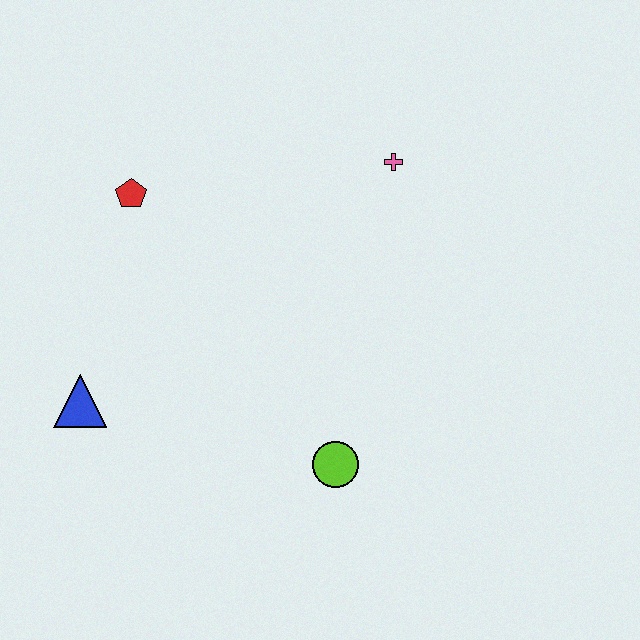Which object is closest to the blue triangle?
The red pentagon is closest to the blue triangle.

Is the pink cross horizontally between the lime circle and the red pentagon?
No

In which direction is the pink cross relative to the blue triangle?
The pink cross is to the right of the blue triangle.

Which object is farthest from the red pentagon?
The lime circle is farthest from the red pentagon.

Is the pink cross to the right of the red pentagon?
Yes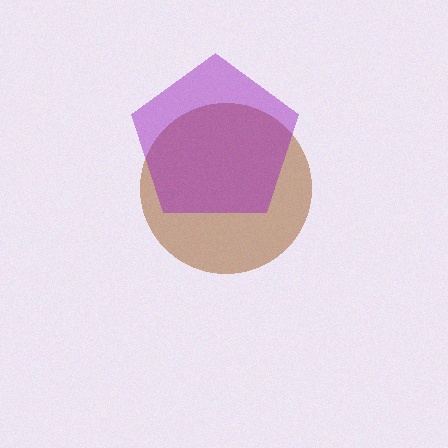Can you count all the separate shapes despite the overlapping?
Yes, there are 2 separate shapes.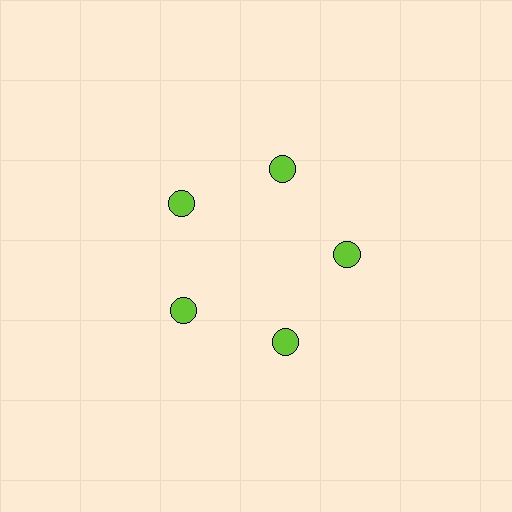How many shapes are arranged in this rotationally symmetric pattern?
There are 5 shapes, arranged in 5 groups of 1.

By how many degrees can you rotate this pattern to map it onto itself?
The pattern maps onto itself every 72 degrees of rotation.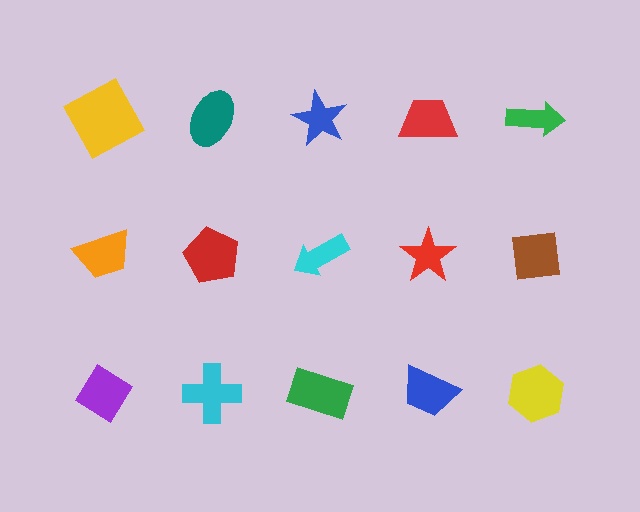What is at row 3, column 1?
A purple diamond.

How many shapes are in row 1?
5 shapes.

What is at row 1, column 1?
A yellow square.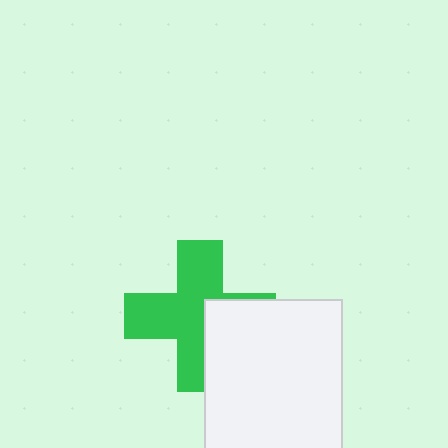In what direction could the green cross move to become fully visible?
The green cross could move left. That would shift it out from behind the white rectangle entirely.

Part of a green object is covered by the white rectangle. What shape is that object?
It is a cross.